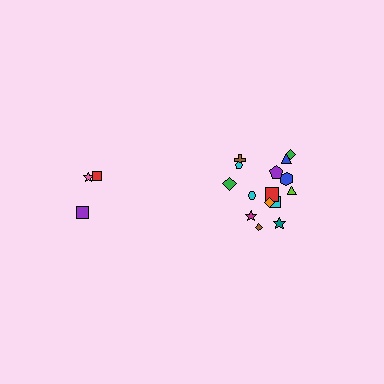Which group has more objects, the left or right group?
The right group.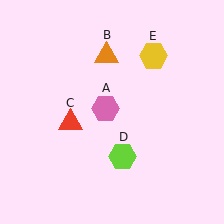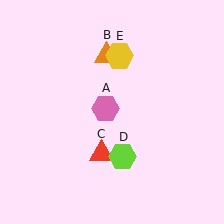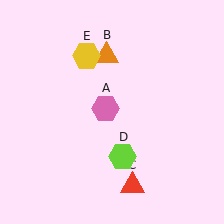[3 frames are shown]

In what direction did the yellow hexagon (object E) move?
The yellow hexagon (object E) moved left.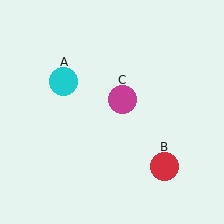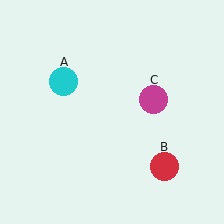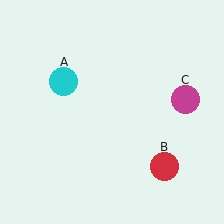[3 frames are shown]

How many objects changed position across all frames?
1 object changed position: magenta circle (object C).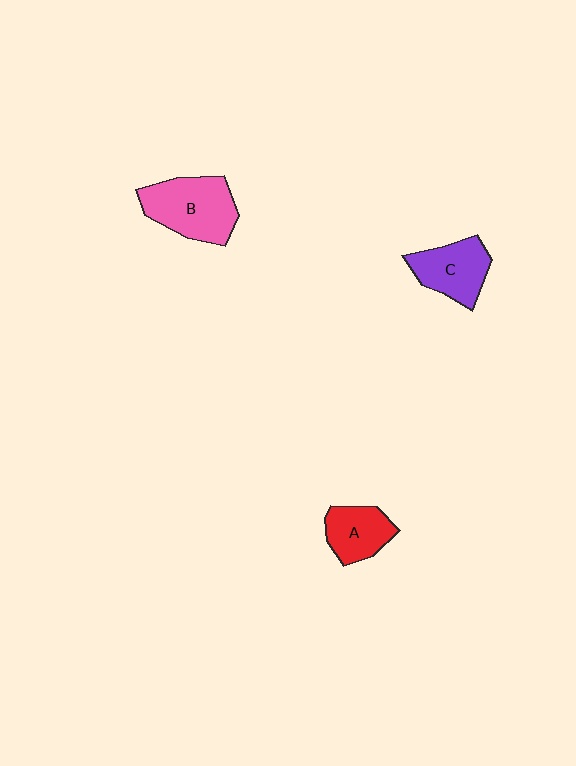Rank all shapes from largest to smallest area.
From largest to smallest: B (pink), C (purple), A (red).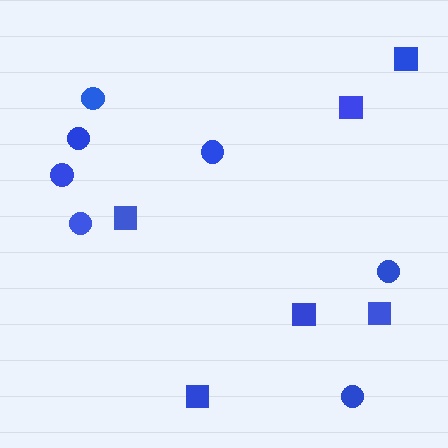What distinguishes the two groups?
There are 2 groups: one group of circles (7) and one group of squares (6).